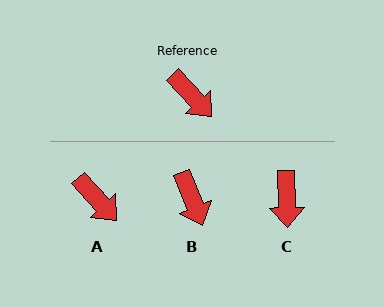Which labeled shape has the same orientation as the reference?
A.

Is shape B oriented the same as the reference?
No, it is off by about 22 degrees.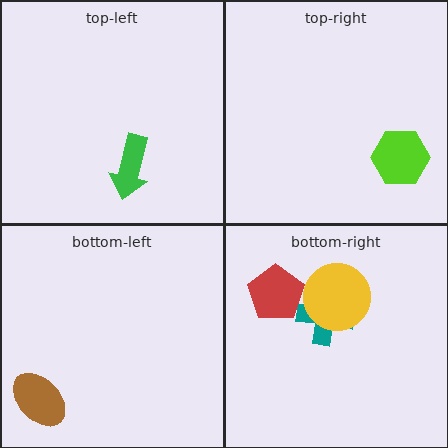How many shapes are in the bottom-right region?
3.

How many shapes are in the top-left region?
1.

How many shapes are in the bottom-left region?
1.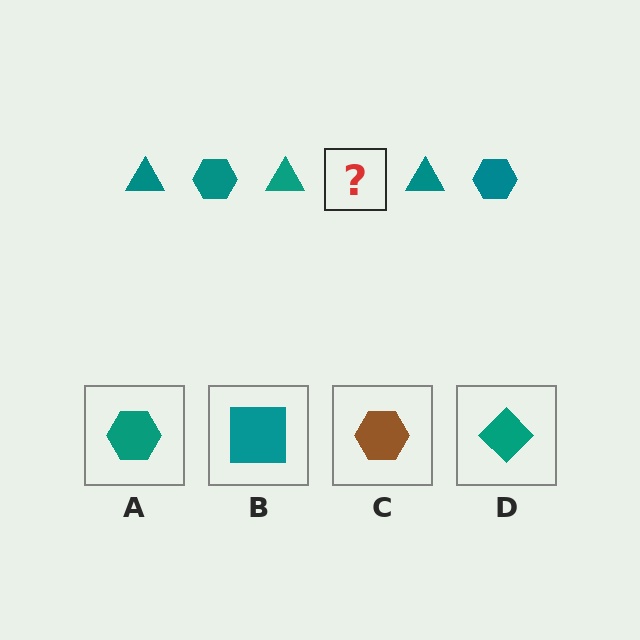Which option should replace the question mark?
Option A.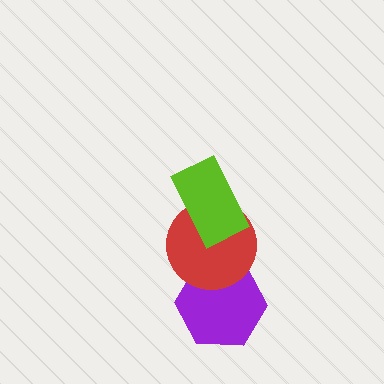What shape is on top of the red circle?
The lime rectangle is on top of the red circle.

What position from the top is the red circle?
The red circle is 2nd from the top.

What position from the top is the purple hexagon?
The purple hexagon is 3rd from the top.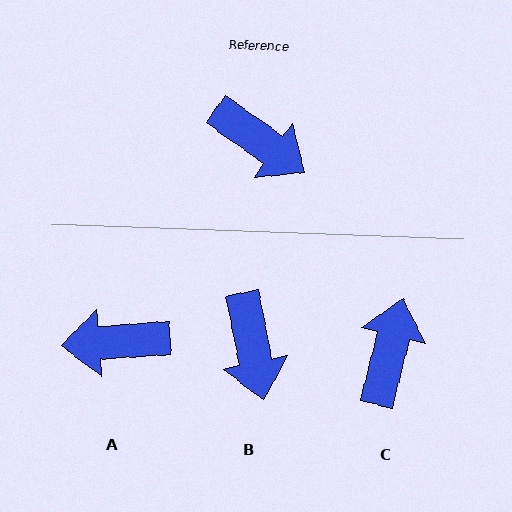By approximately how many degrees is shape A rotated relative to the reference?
Approximately 141 degrees clockwise.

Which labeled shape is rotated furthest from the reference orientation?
A, about 141 degrees away.